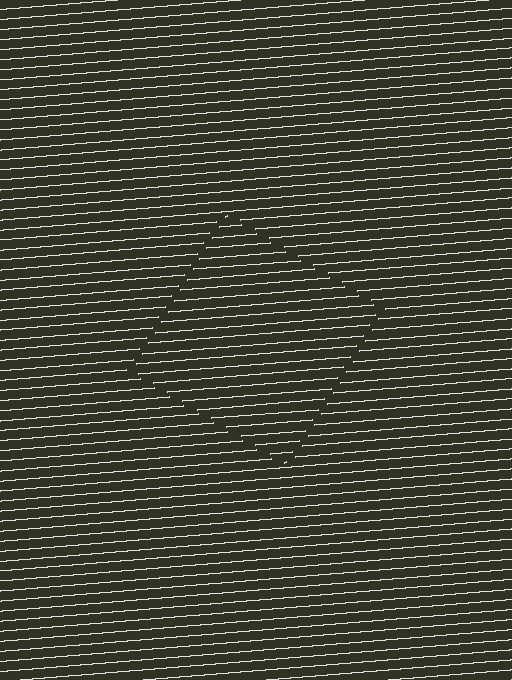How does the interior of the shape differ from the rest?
The interior of the shape contains the same grating, shifted by half a period — the contour is defined by the phase discontinuity where line-ends from the inner and outer gratings abut.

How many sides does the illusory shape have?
4 sides — the line-ends trace a square.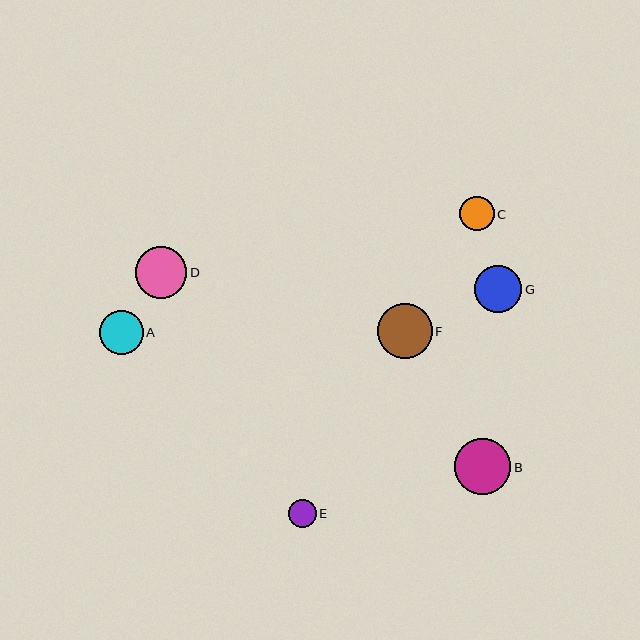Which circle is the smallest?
Circle E is the smallest with a size of approximately 27 pixels.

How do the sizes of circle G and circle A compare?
Circle G and circle A are approximately the same size.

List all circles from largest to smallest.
From largest to smallest: B, F, D, G, A, C, E.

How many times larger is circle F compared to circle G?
Circle F is approximately 1.2 times the size of circle G.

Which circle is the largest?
Circle B is the largest with a size of approximately 56 pixels.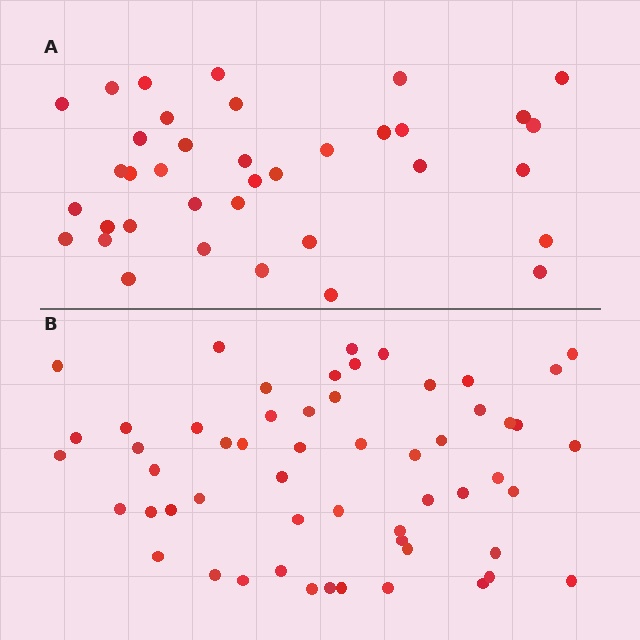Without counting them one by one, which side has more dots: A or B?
Region B (the bottom region) has more dots.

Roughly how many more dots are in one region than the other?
Region B has approximately 20 more dots than region A.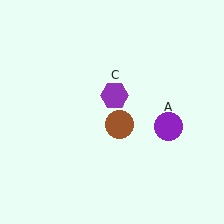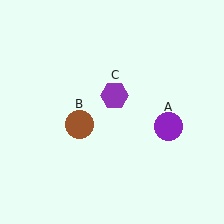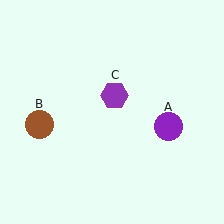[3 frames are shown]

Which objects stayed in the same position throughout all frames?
Purple circle (object A) and purple hexagon (object C) remained stationary.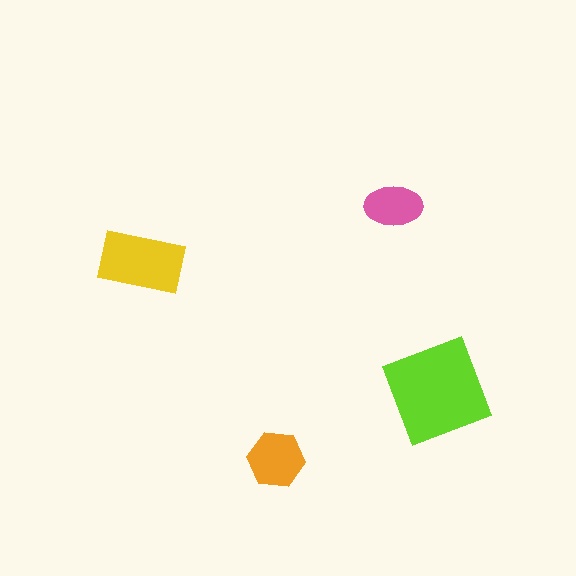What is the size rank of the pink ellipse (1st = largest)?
4th.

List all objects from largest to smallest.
The lime diamond, the yellow rectangle, the orange hexagon, the pink ellipse.